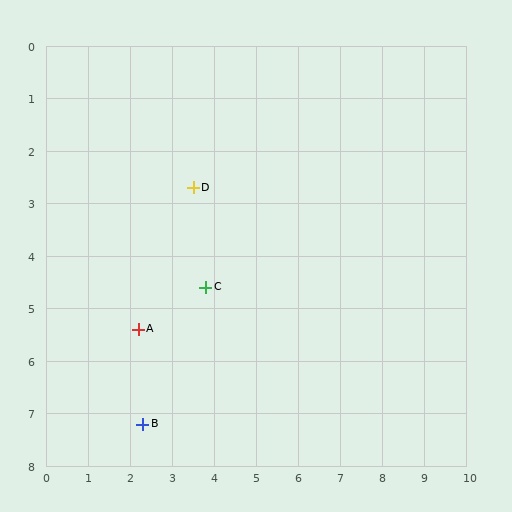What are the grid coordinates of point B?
Point B is at approximately (2.3, 7.2).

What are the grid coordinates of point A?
Point A is at approximately (2.2, 5.4).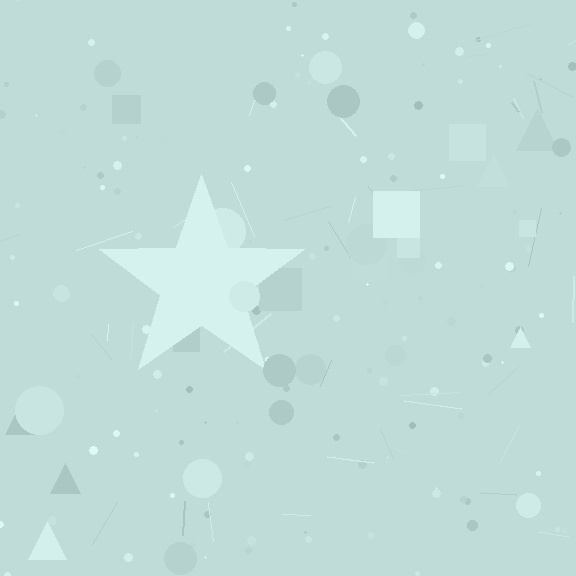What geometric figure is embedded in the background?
A star is embedded in the background.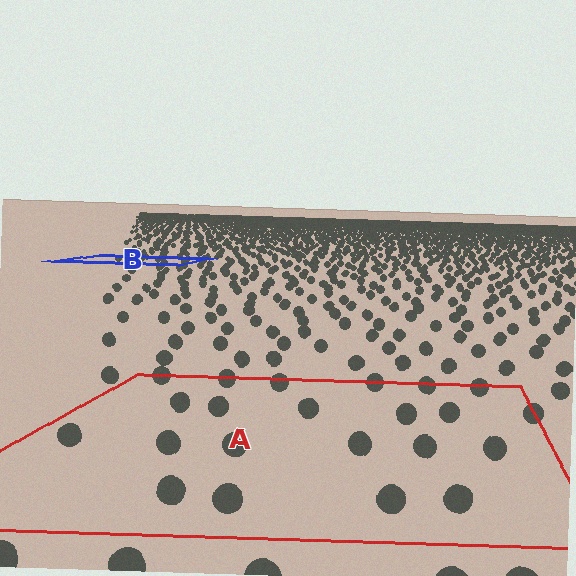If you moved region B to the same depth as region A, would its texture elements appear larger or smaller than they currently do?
They would appear larger. At a closer depth, the same texture elements are projected at a bigger on-screen size.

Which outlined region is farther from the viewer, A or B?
Region B is farther from the viewer — the texture elements inside it appear smaller and more densely packed.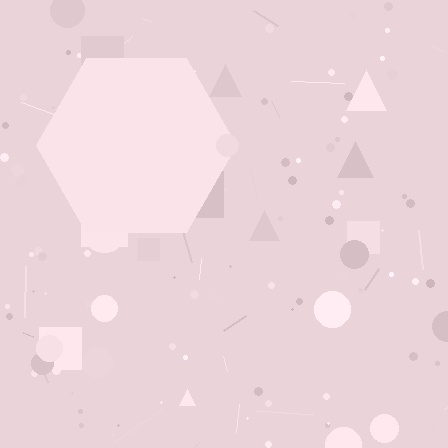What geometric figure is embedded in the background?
A hexagon is embedded in the background.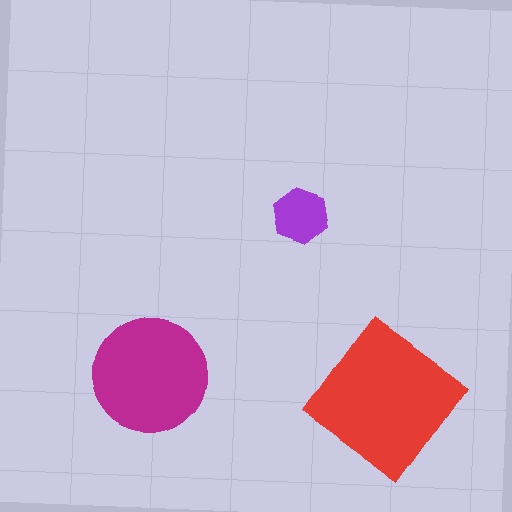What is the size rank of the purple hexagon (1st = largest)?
3rd.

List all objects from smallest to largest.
The purple hexagon, the magenta circle, the red diamond.